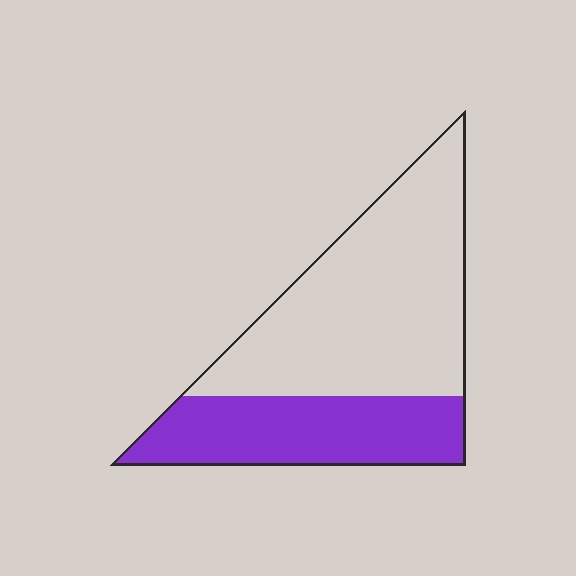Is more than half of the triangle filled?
No.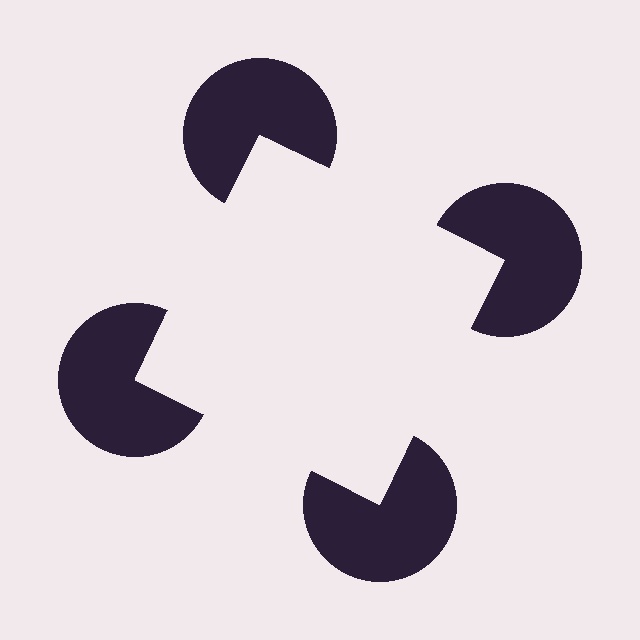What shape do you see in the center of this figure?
An illusory square — its edges are inferred from the aligned wedge cuts in the pac-man discs, not physically drawn.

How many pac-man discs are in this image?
There are 4 — one at each vertex of the illusory square.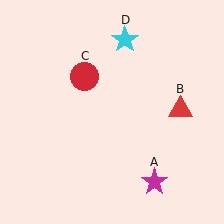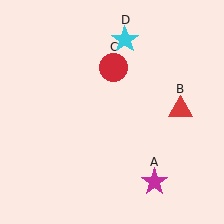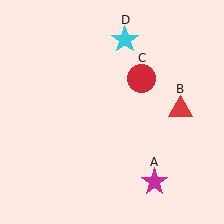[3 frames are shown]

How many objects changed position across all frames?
1 object changed position: red circle (object C).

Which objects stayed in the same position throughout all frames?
Magenta star (object A) and red triangle (object B) and cyan star (object D) remained stationary.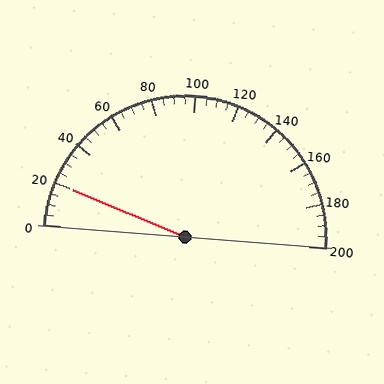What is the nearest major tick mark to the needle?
The nearest major tick mark is 20.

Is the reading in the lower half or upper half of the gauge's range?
The reading is in the lower half of the range (0 to 200).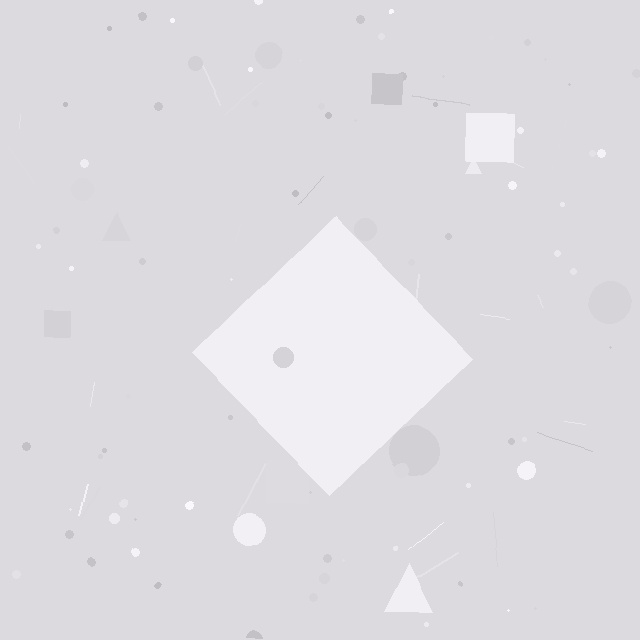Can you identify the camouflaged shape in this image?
The camouflaged shape is a diamond.